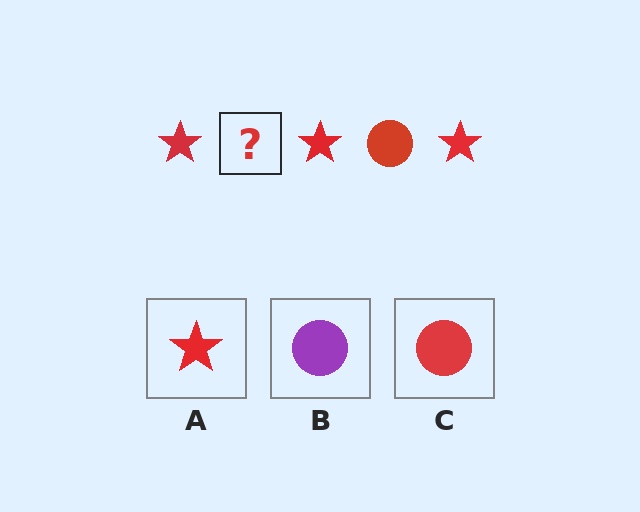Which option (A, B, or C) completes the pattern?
C.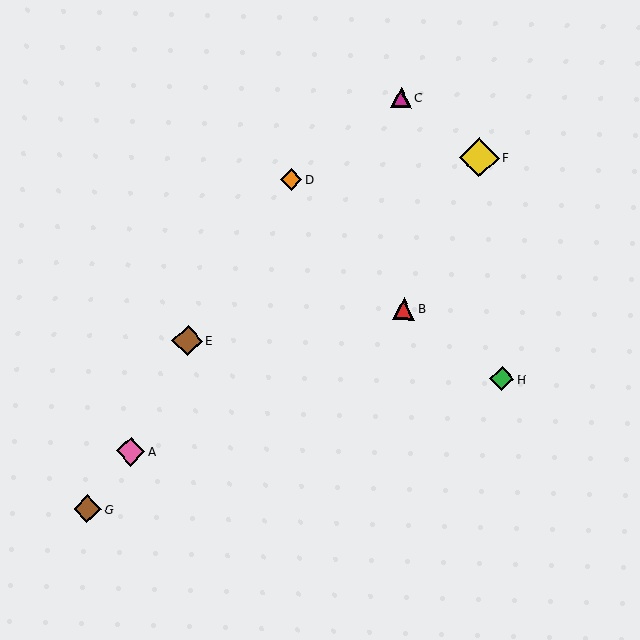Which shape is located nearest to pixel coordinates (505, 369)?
The green diamond (labeled H) at (502, 379) is nearest to that location.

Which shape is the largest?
The yellow diamond (labeled F) is the largest.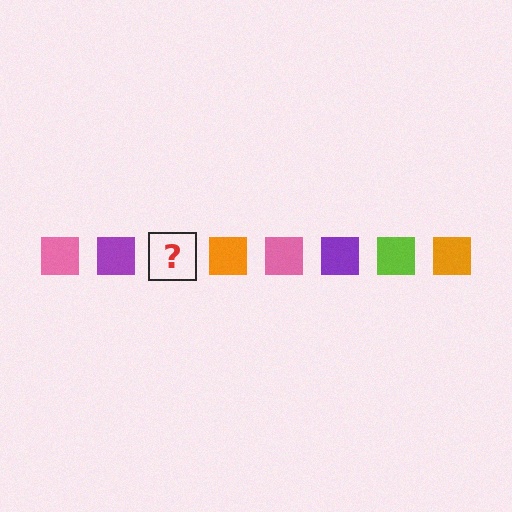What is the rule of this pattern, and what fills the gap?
The rule is that the pattern cycles through pink, purple, lime, orange squares. The gap should be filled with a lime square.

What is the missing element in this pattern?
The missing element is a lime square.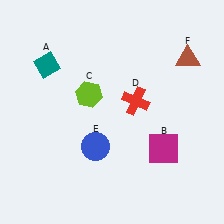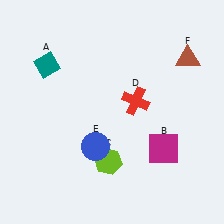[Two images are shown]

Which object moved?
The lime hexagon (C) moved down.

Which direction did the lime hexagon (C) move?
The lime hexagon (C) moved down.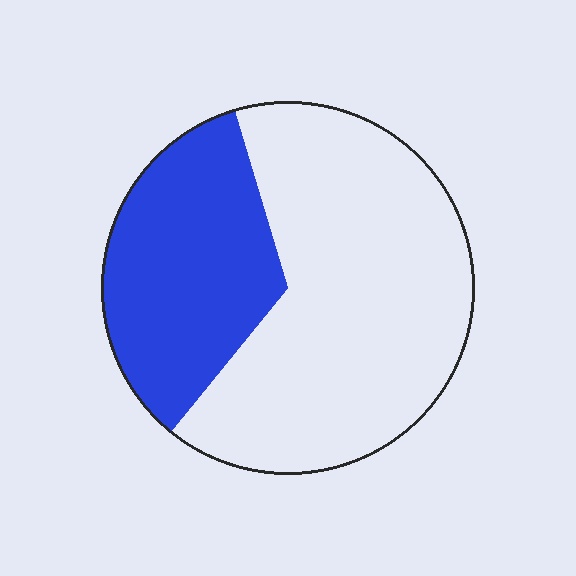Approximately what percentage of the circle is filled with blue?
Approximately 35%.